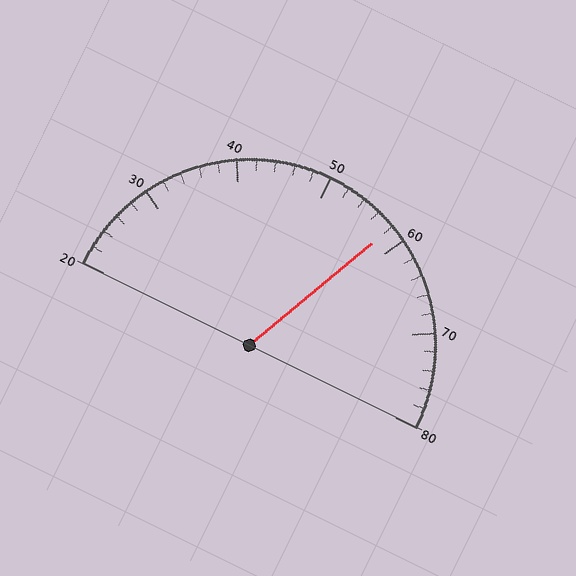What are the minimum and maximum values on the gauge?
The gauge ranges from 20 to 80.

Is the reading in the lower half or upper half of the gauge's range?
The reading is in the upper half of the range (20 to 80).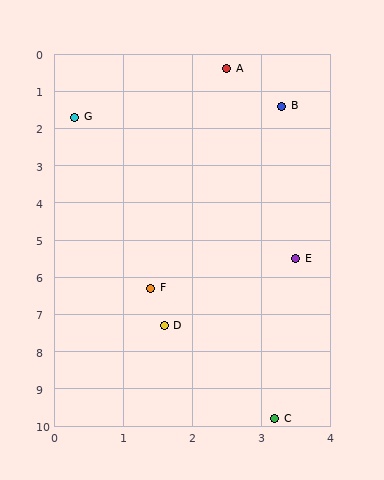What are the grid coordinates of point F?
Point F is at approximately (1.4, 6.3).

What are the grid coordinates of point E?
Point E is at approximately (3.5, 5.5).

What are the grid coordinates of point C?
Point C is at approximately (3.2, 9.8).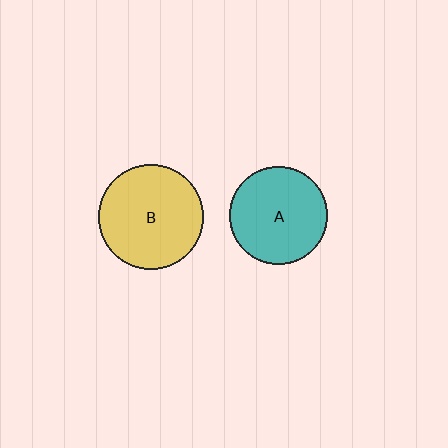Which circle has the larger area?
Circle B (yellow).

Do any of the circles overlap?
No, none of the circles overlap.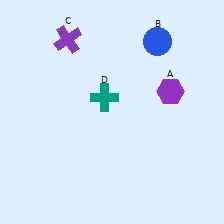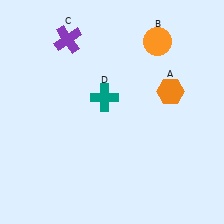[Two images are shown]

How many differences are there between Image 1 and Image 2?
There are 2 differences between the two images.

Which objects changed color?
A changed from purple to orange. B changed from blue to orange.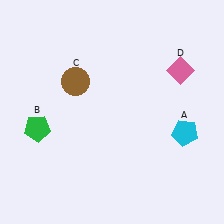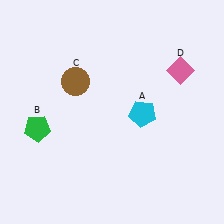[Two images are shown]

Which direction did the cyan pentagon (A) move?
The cyan pentagon (A) moved left.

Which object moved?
The cyan pentagon (A) moved left.